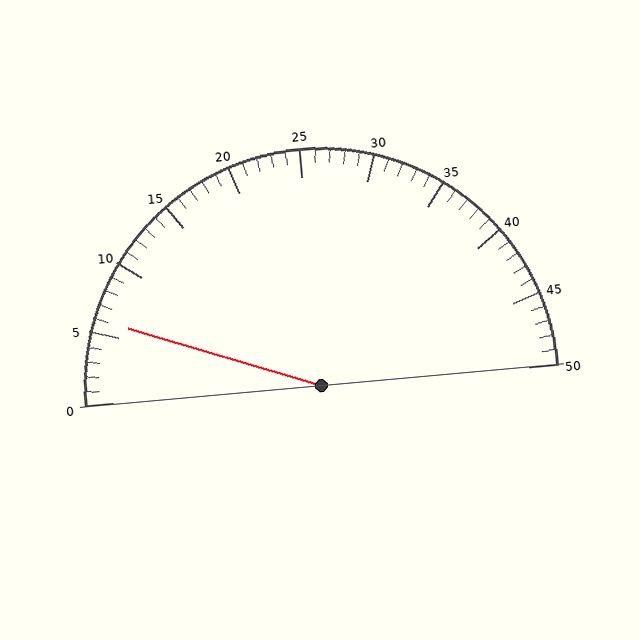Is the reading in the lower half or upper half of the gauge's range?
The reading is in the lower half of the range (0 to 50).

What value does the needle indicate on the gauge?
The needle indicates approximately 6.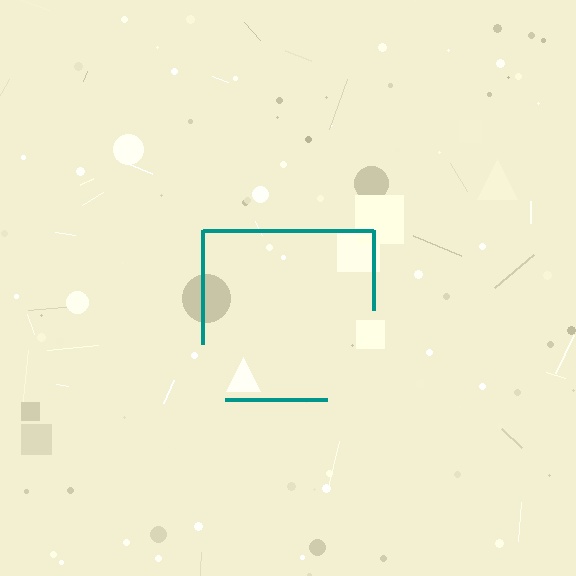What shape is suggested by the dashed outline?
The dashed outline suggests a square.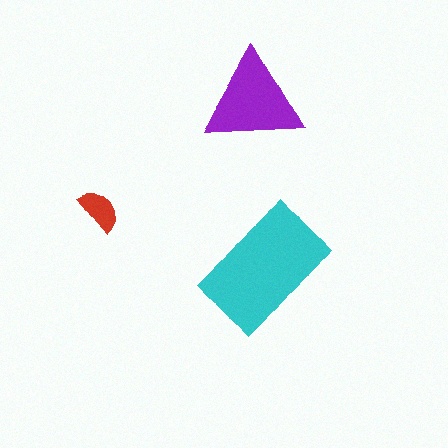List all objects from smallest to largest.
The red semicircle, the purple triangle, the cyan rectangle.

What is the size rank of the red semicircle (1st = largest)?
3rd.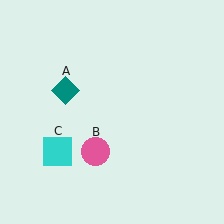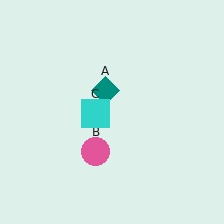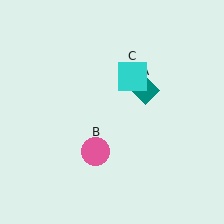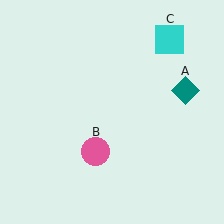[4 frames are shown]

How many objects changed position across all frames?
2 objects changed position: teal diamond (object A), cyan square (object C).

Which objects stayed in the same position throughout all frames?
Pink circle (object B) remained stationary.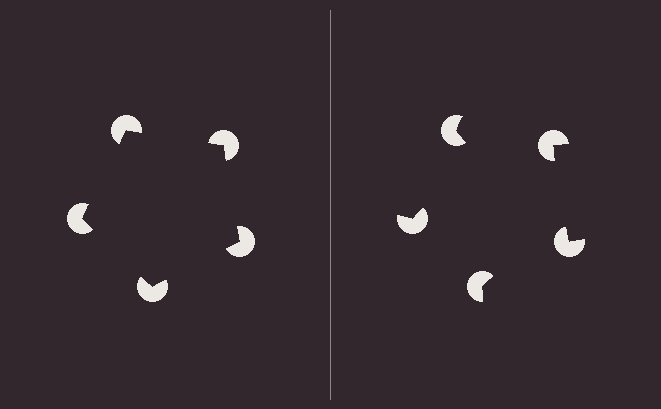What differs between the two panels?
The pac-man discs are positioned identically on both sides; only the wedge orientations differ. On the left they align to a pentagon; on the right they are misaligned.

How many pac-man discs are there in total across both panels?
10 — 5 on each side.